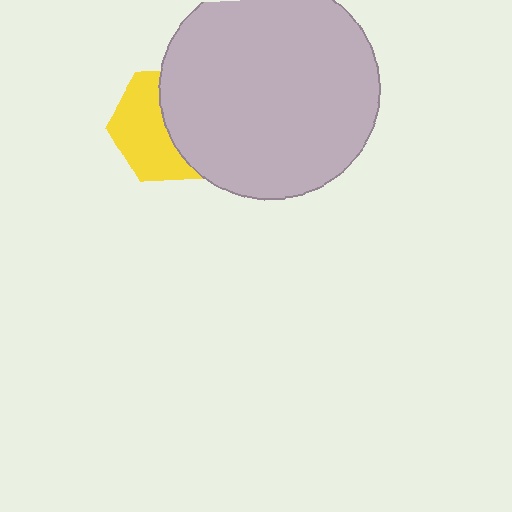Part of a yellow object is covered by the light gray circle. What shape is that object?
It is a hexagon.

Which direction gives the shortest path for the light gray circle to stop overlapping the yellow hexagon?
Moving right gives the shortest separation.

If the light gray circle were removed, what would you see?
You would see the complete yellow hexagon.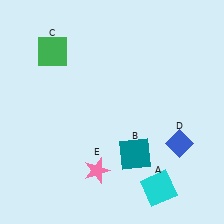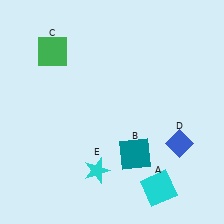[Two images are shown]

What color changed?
The star (E) changed from pink in Image 1 to cyan in Image 2.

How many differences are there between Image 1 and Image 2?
There is 1 difference between the two images.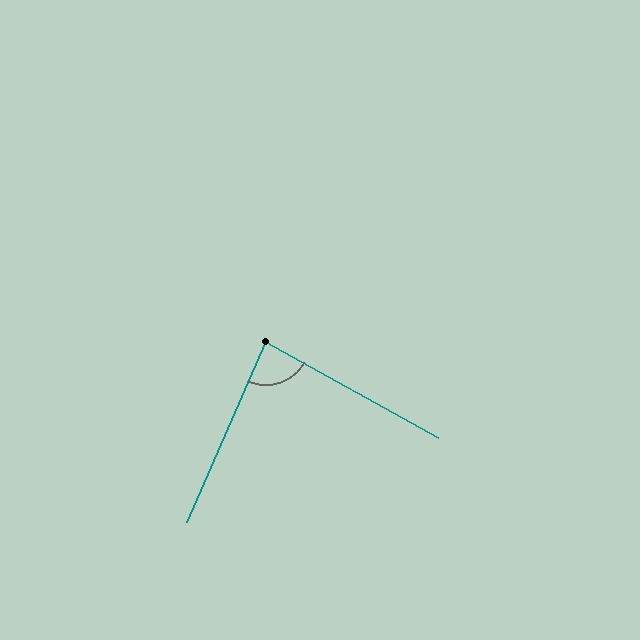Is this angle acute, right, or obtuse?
It is acute.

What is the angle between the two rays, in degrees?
Approximately 85 degrees.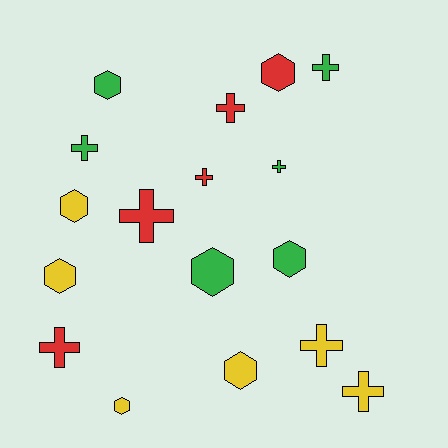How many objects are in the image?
There are 17 objects.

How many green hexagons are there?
There are 3 green hexagons.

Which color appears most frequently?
Yellow, with 6 objects.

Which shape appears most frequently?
Cross, with 9 objects.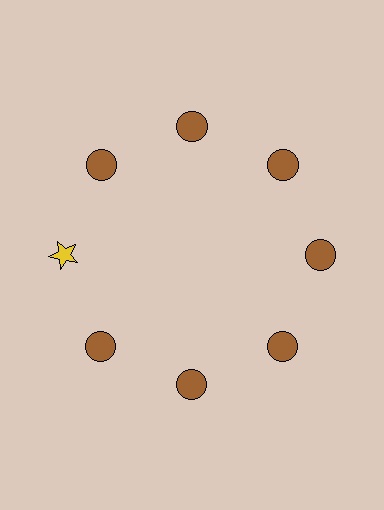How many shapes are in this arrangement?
There are 8 shapes arranged in a ring pattern.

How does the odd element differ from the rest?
It differs in both color (yellow instead of brown) and shape (star instead of circle).